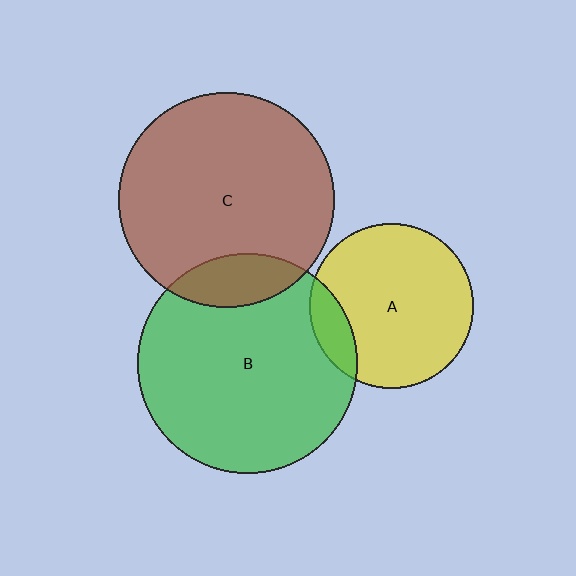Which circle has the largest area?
Circle B (green).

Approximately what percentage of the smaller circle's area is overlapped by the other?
Approximately 15%.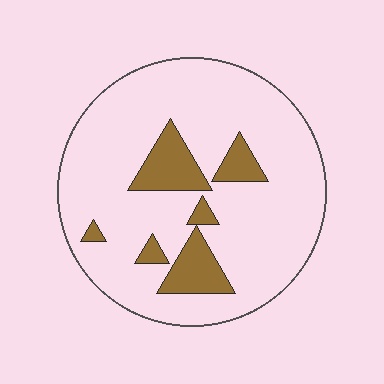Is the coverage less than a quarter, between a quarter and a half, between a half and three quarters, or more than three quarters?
Less than a quarter.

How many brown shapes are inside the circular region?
6.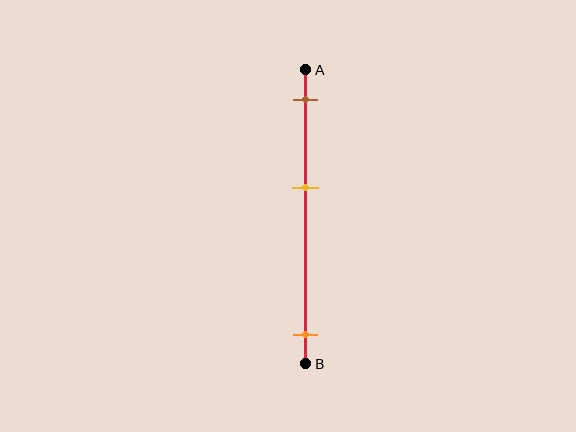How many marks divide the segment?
There are 3 marks dividing the segment.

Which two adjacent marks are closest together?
The brown and yellow marks are the closest adjacent pair.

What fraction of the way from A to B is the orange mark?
The orange mark is approximately 90% (0.9) of the way from A to B.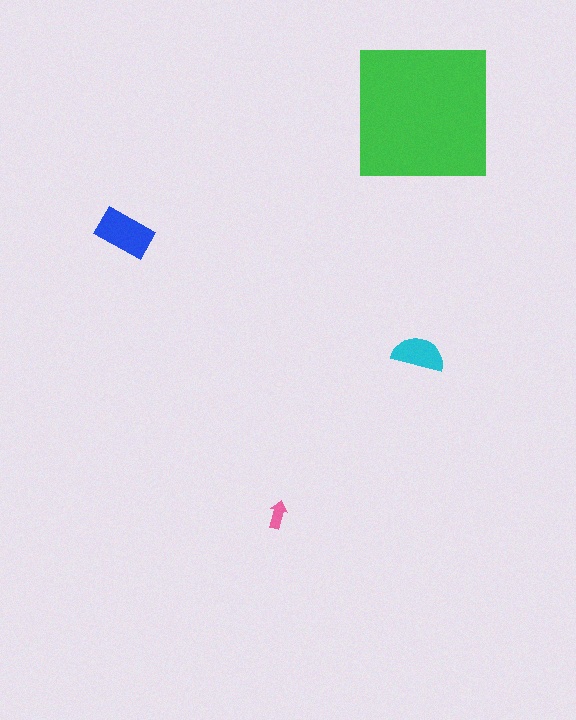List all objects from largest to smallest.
The green square, the blue rectangle, the cyan semicircle, the pink arrow.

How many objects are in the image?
There are 4 objects in the image.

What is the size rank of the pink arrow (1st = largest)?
4th.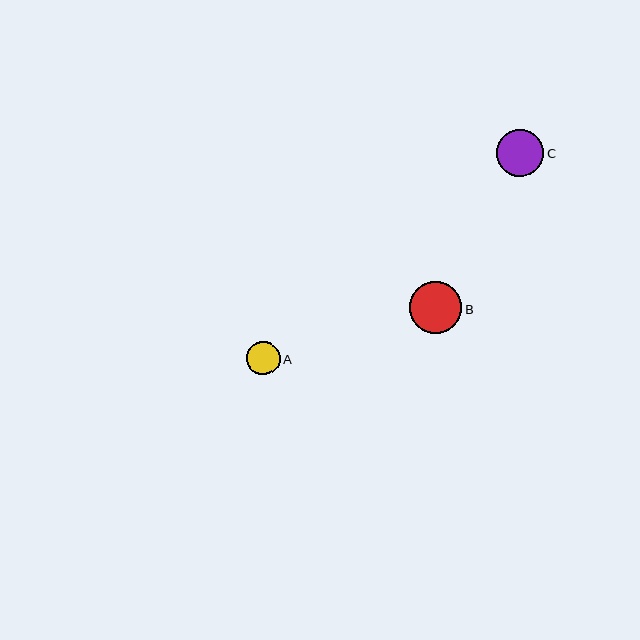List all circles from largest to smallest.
From largest to smallest: B, C, A.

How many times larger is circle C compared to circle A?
Circle C is approximately 1.4 times the size of circle A.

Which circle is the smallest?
Circle A is the smallest with a size of approximately 34 pixels.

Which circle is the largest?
Circle B is the largest with a size of approximately 52 pixels.